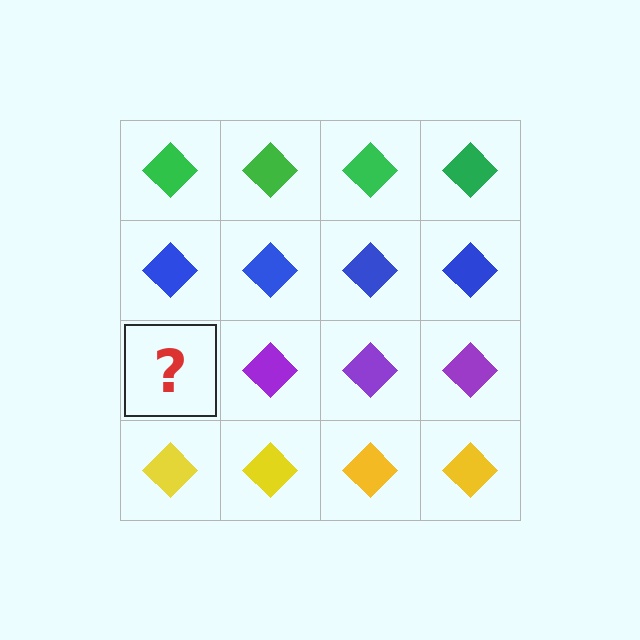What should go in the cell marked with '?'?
The missing cell should contain a purple diamond.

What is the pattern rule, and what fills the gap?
The rule is that each row has a consistent color. The gap should be filled with a purple diamond.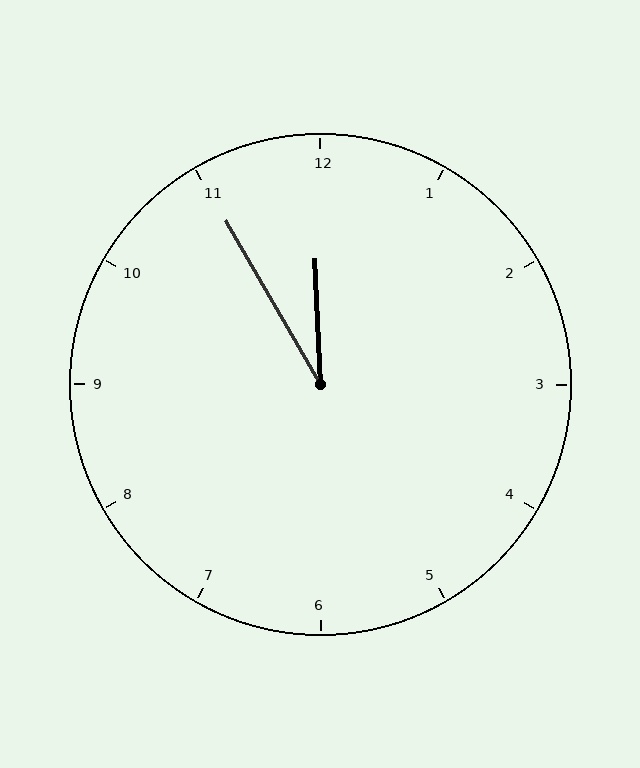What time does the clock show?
11:55.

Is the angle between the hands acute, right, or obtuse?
It is acute.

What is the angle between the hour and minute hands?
Approximately 28 degrees.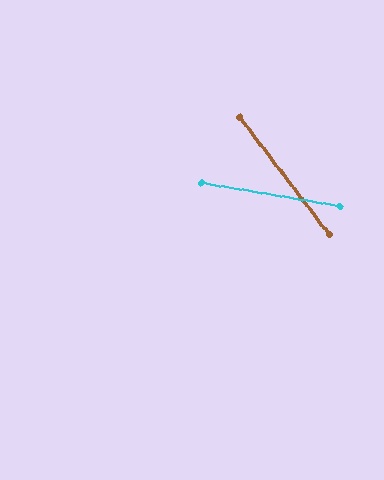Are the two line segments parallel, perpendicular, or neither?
Neither parallel nor perpendicular — they differ by about 43°.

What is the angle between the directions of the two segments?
Approximately 43 degrees.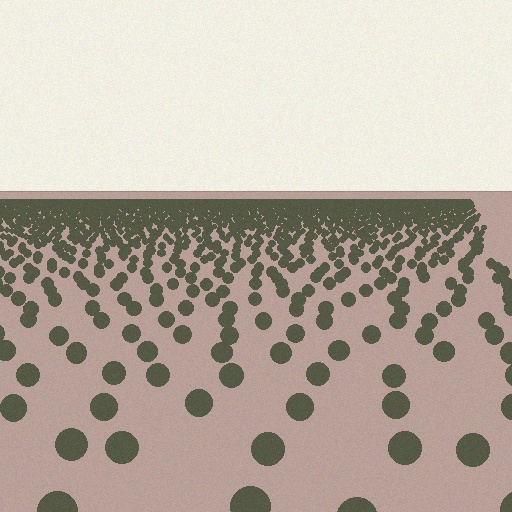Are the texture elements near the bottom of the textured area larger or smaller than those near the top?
Larger. Near the bottom, elements are closer to the viewer and appear at a bigger on-screen size.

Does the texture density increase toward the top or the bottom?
Density increases toward the top.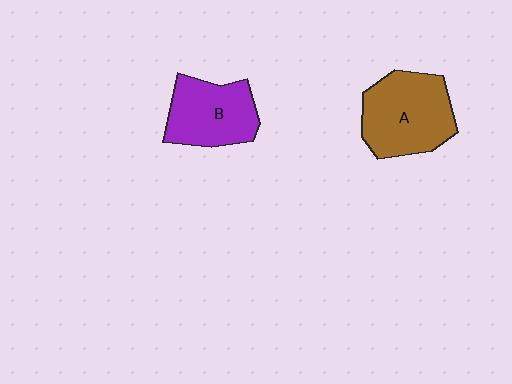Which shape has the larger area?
Shape A (brown).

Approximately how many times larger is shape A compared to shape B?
Approximately 1.2 times.